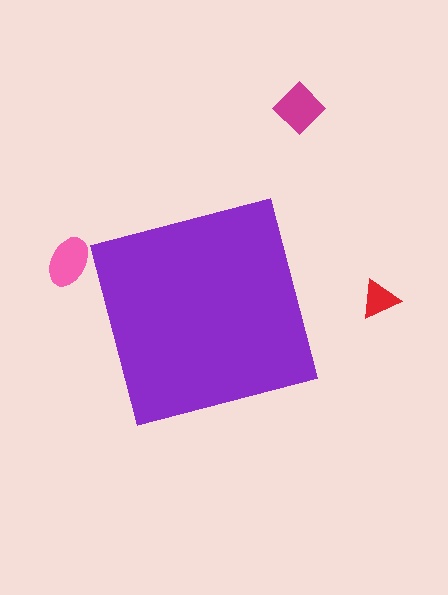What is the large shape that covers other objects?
A purple square.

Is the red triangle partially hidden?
No, the red triangle is fully visible.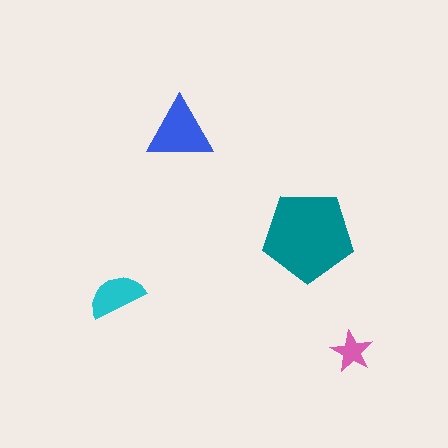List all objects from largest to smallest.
The teal pentagon, the blue triangle, the cyan semicircle, the pink star.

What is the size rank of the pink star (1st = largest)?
4th.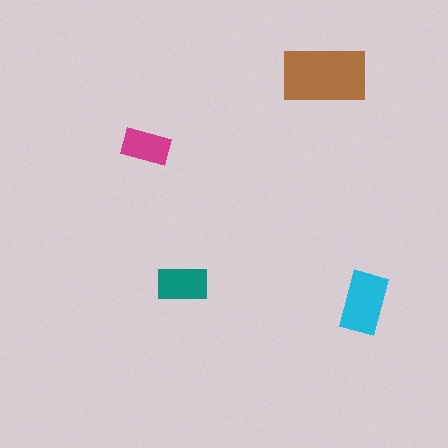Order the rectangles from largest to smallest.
the brown one, the cyan one, the teal one, the magenta one.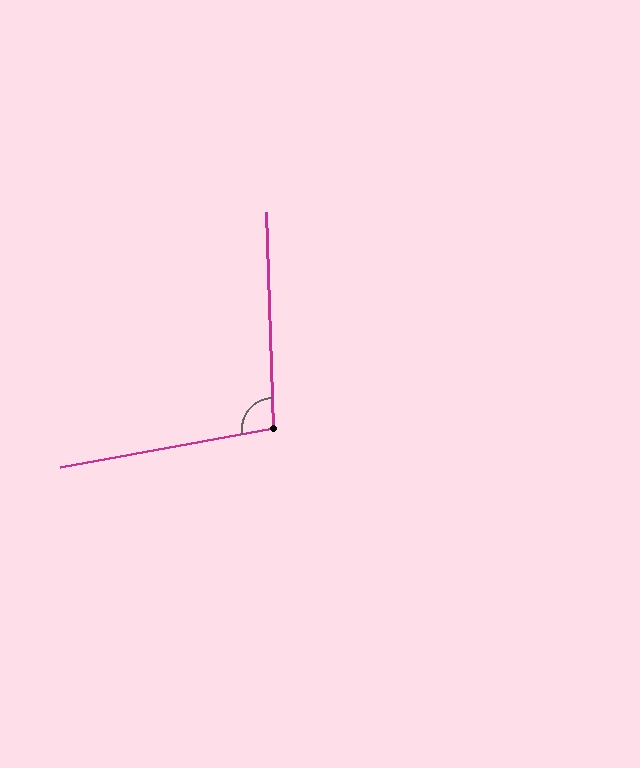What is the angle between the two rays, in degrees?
Approximately 99 degrees.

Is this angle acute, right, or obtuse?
It is obtuse.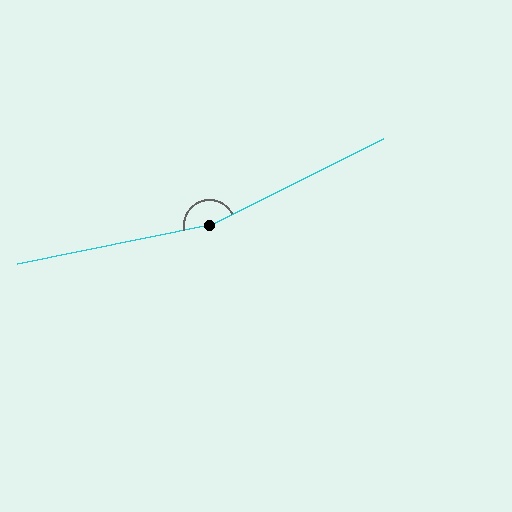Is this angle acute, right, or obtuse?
It is obtuse.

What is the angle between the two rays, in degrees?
Approximately 165 degrees.